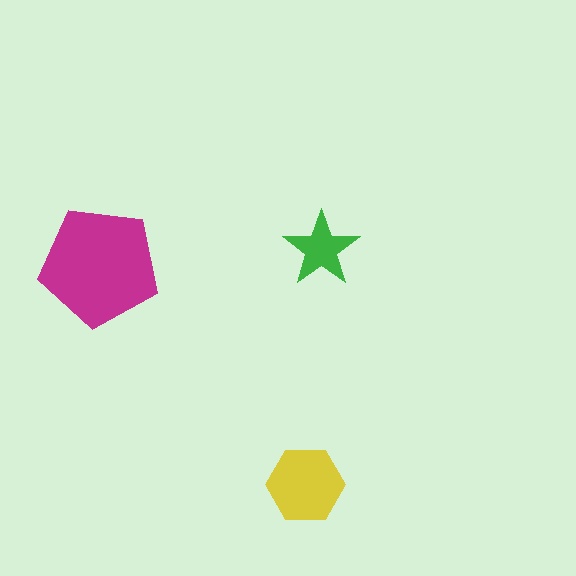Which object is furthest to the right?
The green star is rightmost.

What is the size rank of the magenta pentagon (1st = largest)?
1st.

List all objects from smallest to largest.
The green star, the yellow hexagon, the magenta pentagon.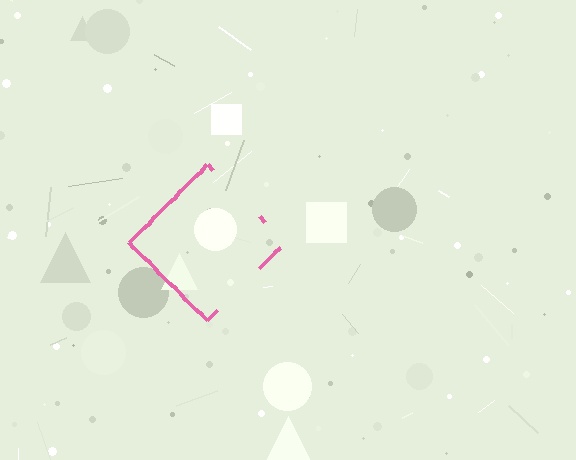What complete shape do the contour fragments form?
The contour fragments form a diamond.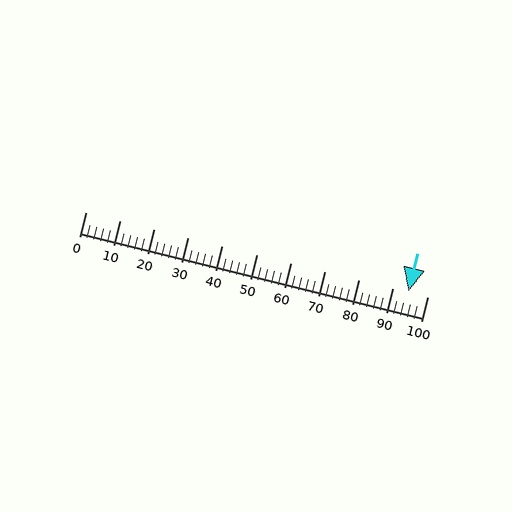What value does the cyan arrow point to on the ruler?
The cyan arrow points to approximately 94.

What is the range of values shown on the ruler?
The ruler shows values from 0 to 100.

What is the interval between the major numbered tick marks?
The major tick marks are spaced 10 units apart.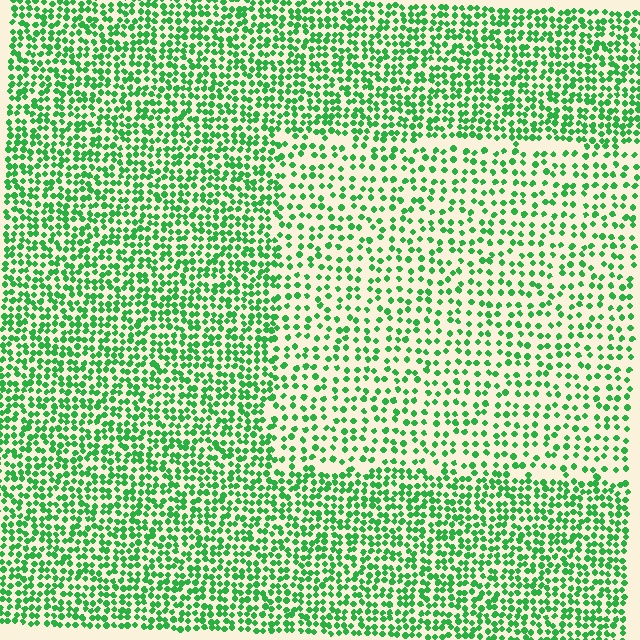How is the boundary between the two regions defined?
The boundary is defined by a change in element density (approximately 1.8x ratio). All elements are the same color, size, and shape.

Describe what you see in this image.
The image contains small green elements arranged at two different densities. A rectangle-shaped region is visible where the elements are less densely packed than the surrounding area.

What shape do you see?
I see a rectangle.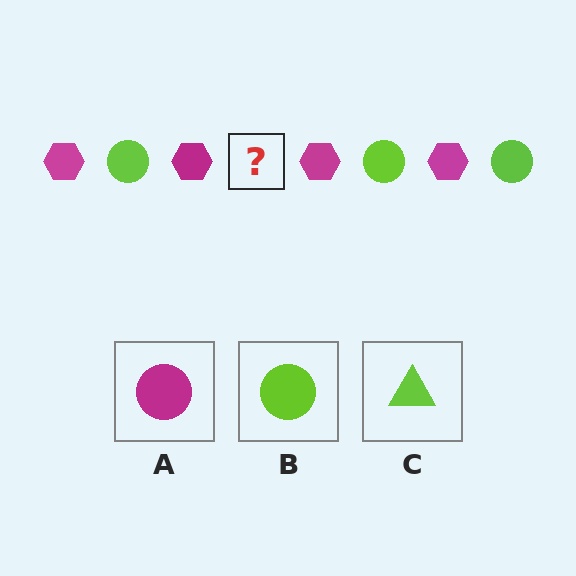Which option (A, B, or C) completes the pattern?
B.